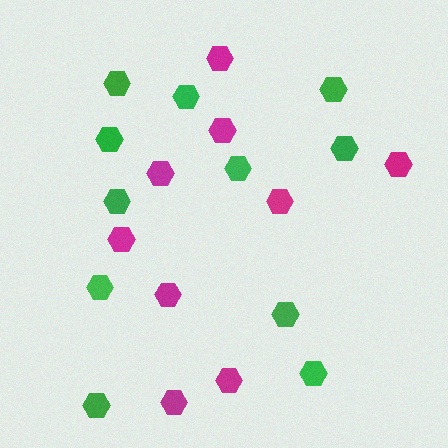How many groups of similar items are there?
There are 2 groups: one group of magenta hexagons (9) and one group of green hexagons (11).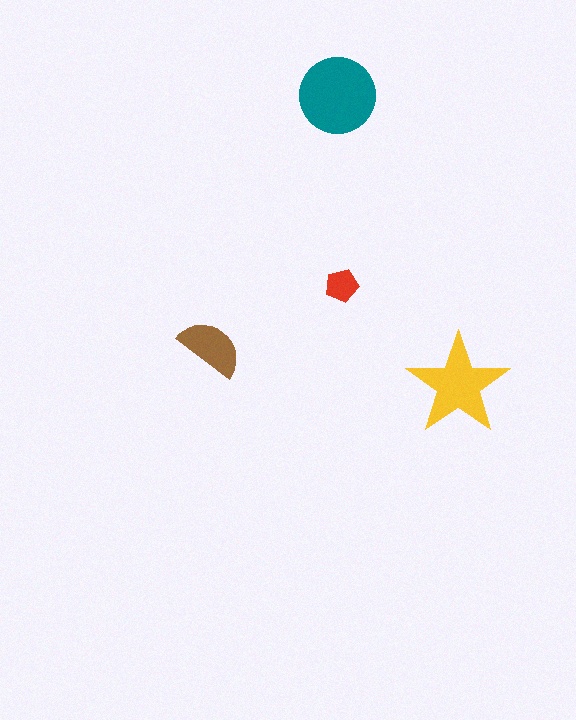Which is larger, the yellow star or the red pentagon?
The yellow star.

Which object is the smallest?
The red pentagon.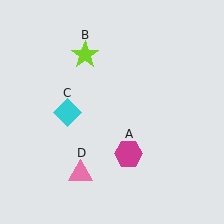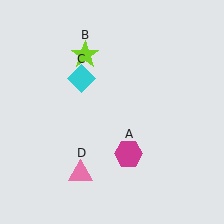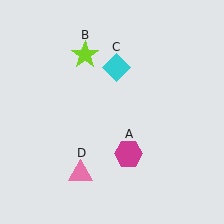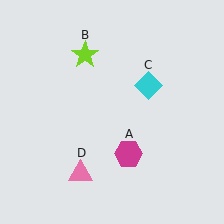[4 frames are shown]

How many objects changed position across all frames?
1 object changed position: cyan diamond (object C).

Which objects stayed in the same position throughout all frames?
Magenta hexagon (object A) and lime star (object B) and pink triangle (object D) remained stationary.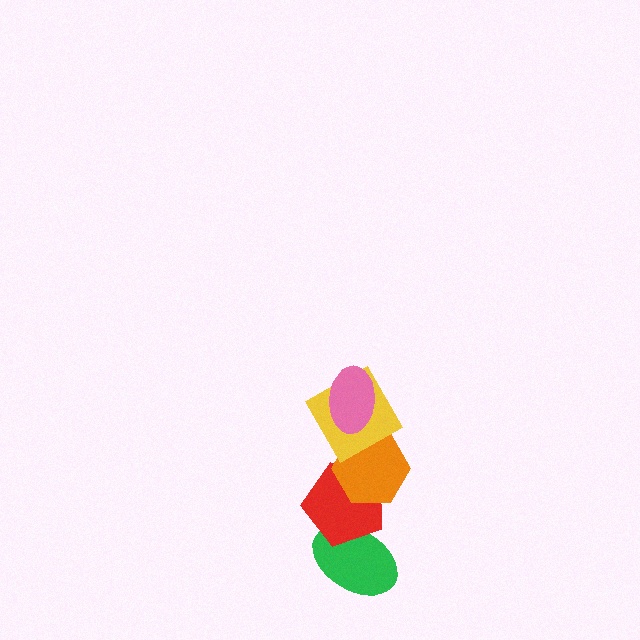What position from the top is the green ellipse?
The green ellipse is 5th from the top.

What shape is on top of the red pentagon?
The orange hexagon is on top of the red pentagon.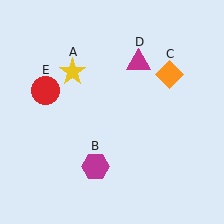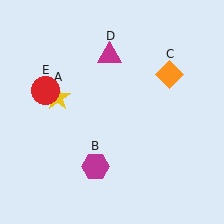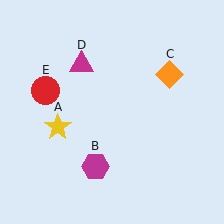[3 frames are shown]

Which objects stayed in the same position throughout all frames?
Magenta hexagon (object B) and orange diamond (object C) and red circle (object E) remained stationary.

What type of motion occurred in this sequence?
The yellow star (object A), magenta triangle (object D) rotated counterclockwise around the center of the scene.